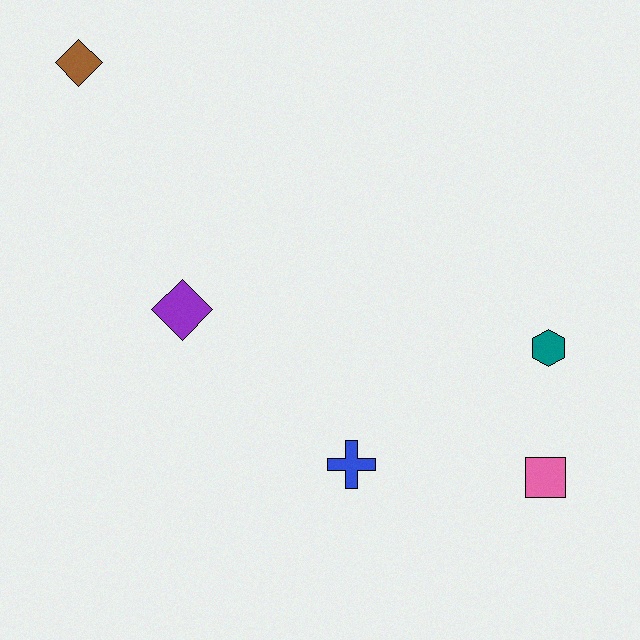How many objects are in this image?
There are 5 objects.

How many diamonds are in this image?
There are 2 diamonds.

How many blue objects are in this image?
There is 1 blue object.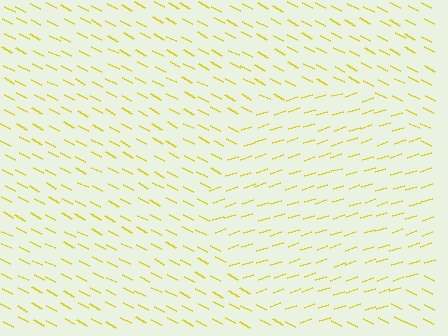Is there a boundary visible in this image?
Yes, there is a texture boundary formed by a change in line orientation.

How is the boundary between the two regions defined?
The boundary is defined purely by a change in line orientation (approximately 45 degrees difference). All lines are the same color and thickness.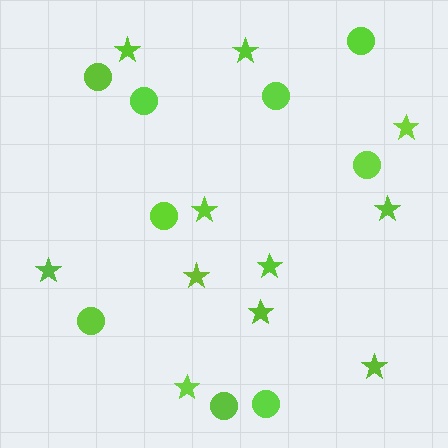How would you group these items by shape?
There are 2 groups: one group of stars (11) and one group of circles (9).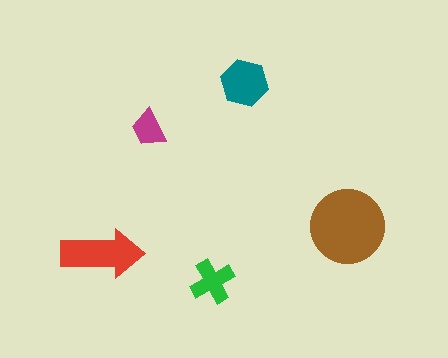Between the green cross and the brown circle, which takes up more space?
The brown circle.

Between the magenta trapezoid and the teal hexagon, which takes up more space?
The teal hexagon.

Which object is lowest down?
The green cross is bottommost.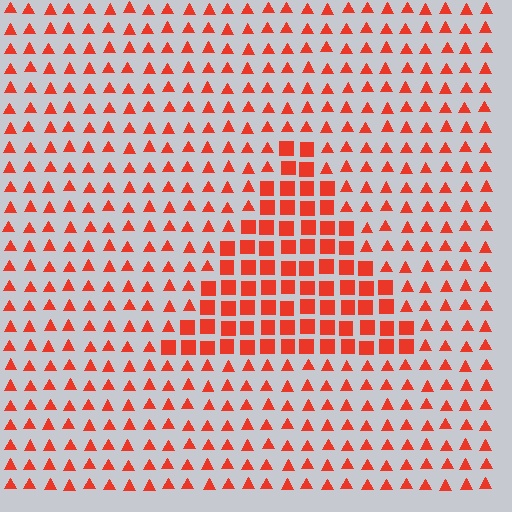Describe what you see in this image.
The image is filled with small red elements arranged in a uniform grid. A triangle-shaped region contains squares, while the surrounding area contains triangles. The boundary is defined purely by the change in element shape.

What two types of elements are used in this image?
The image uses squares inside the triangle region and triangles outside it.